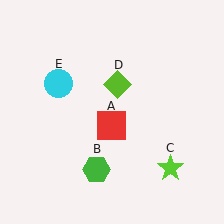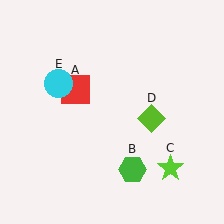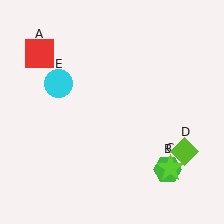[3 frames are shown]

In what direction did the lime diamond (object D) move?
The lime diamond (object D) moved down and to the right.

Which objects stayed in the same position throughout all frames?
Lime star (object C) and cyan circle (object E) remained stationary.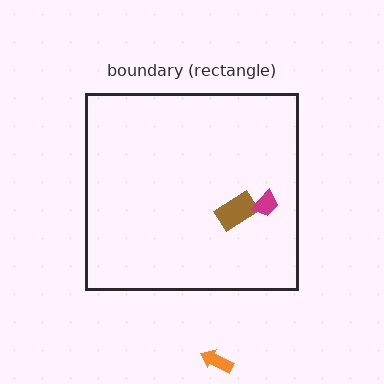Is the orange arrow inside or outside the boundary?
Outside.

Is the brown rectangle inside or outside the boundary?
Inside.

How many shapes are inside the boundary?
2 inside, 1 outside.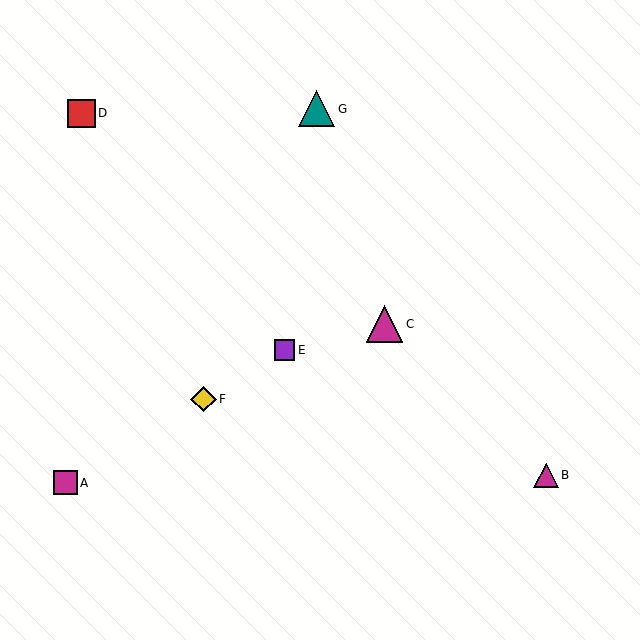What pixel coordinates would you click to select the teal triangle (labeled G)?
Click at (316, 109) to select the teal triangle G.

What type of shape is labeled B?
Shape B is a magenta triangle.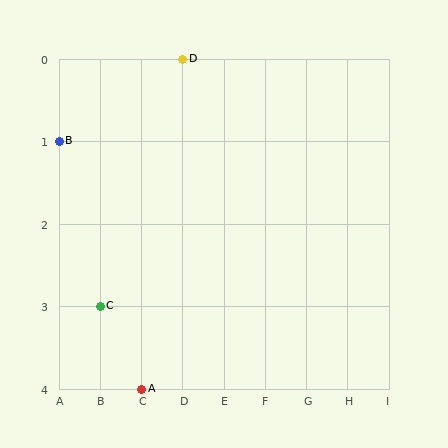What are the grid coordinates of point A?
Point A is at grid coordinates (C, 4).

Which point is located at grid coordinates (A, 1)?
Point B is at (A, 1).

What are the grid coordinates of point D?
Point D is at grid coordinates (D, 0).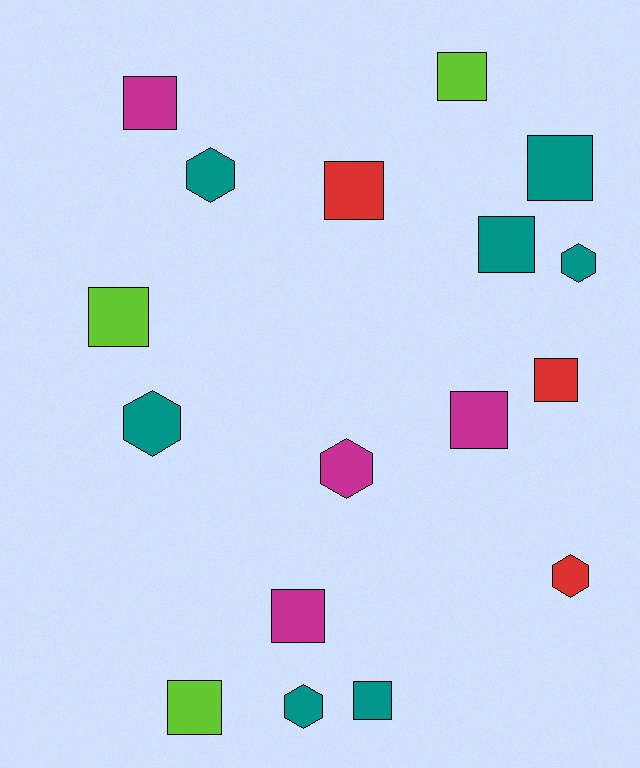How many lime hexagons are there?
There are no lime hexagons.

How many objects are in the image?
There are 17 objects.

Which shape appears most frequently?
Square, with 11 objects.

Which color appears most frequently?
Teal, with 7 objects.